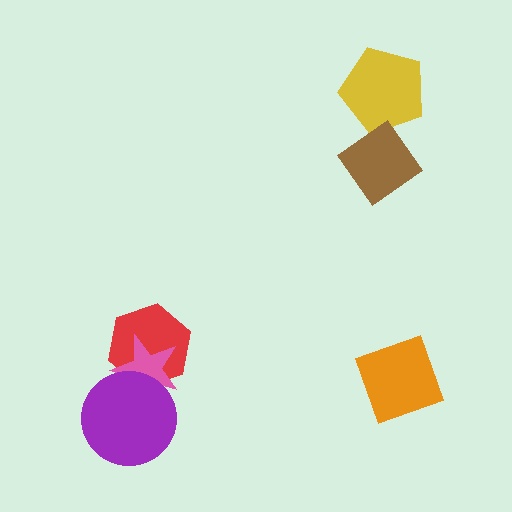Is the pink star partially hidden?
Yes, it is partially covered by another shape.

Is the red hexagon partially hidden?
Yes, it is partially covered by another shape.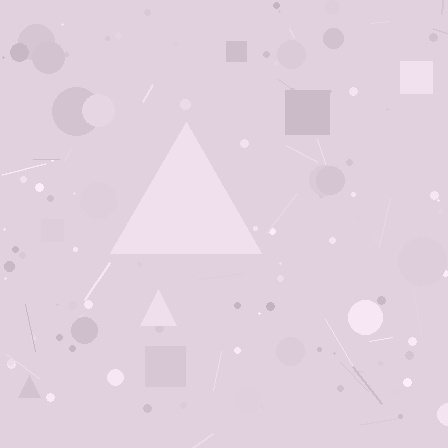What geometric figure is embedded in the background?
A triangle is embedded in the background.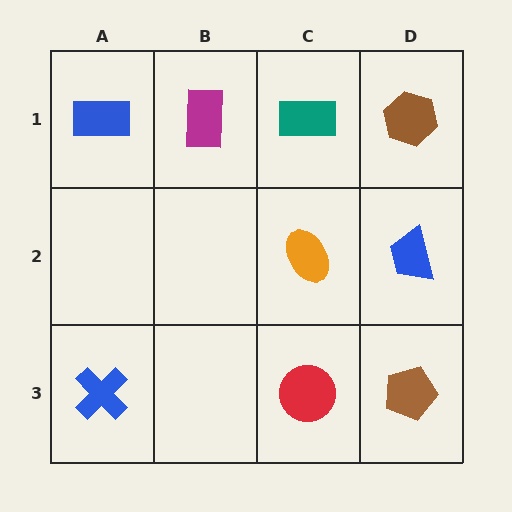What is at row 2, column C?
An orange ellipse.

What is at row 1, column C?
A teal rectangle.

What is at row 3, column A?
A blue cross.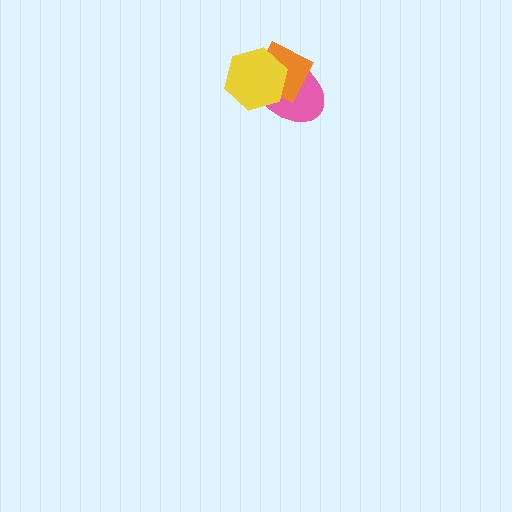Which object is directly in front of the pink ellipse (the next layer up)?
The orange diamond is directly in front of the pink ellipse.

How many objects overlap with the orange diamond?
2 objects overlap with the orange diamond.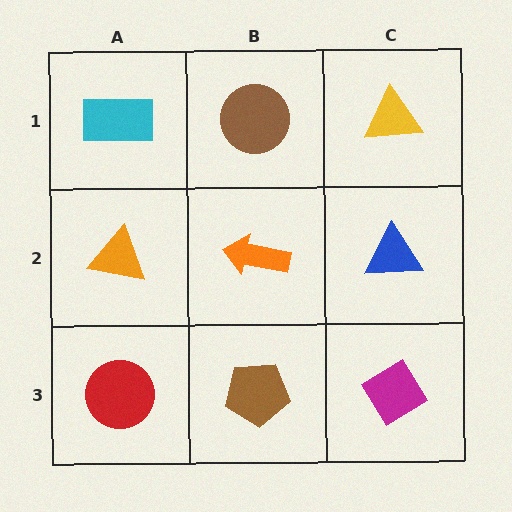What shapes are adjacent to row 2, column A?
A cyan rectangle (row 1, column A), a red circle (row 3, column A), an orange arrow (row 2, column B).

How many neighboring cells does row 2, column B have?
4.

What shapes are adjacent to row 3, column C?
A blue triangle (row 2, column C), a brown pentagon (row 3, column B).